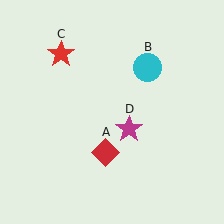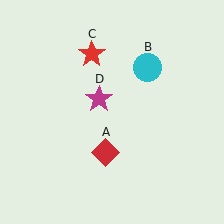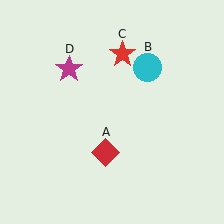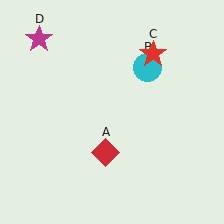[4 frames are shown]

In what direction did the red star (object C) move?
The red star (object C) moved right.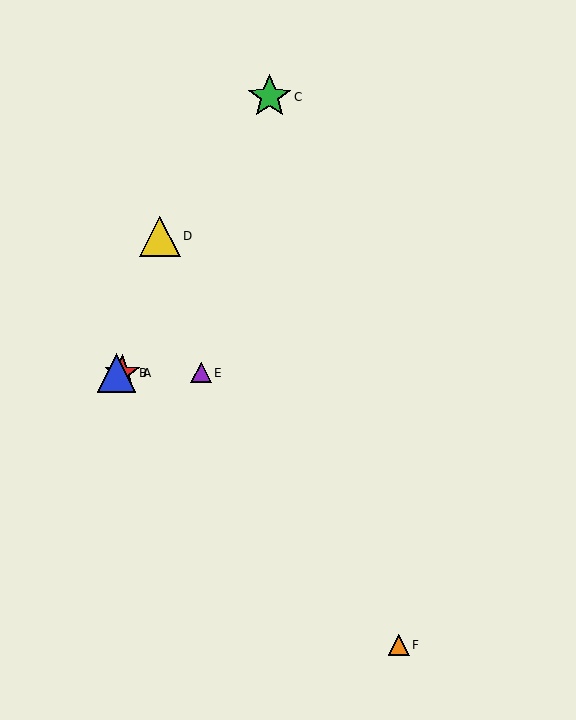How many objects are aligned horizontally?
3 objects (A, B, E) are aligned horizontally.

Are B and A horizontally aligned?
Yes, both are at y≈373.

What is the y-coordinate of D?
Object D is at y≈236.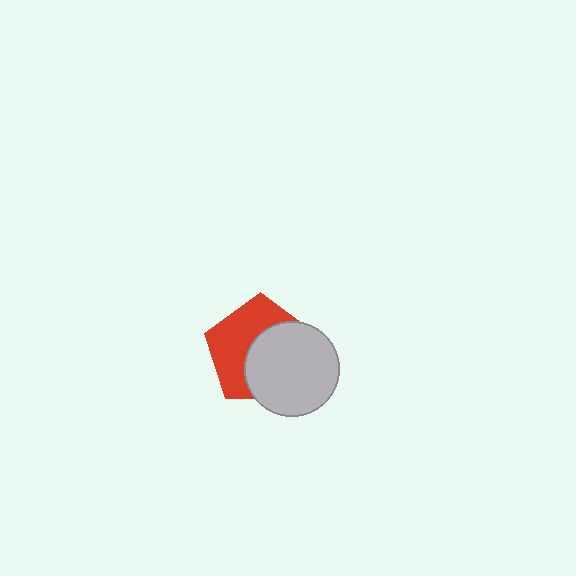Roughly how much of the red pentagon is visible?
About half of it is visible (roughly 49%).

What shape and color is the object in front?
The object in front is a light gray circle.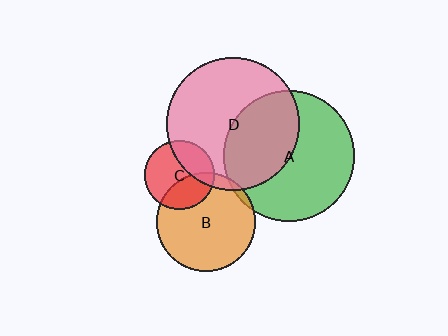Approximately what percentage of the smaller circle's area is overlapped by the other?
Approximately 35%.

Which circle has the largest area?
Circle D (pink).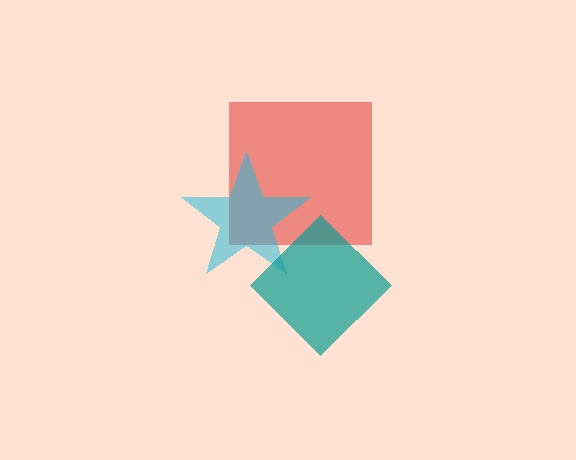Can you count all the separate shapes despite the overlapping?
Yes, there are 3 separate shapes.